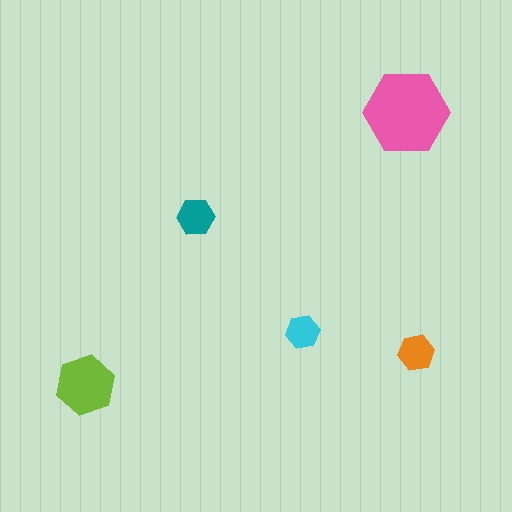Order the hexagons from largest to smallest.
the pink one, the lime one, the teal one, the orange one, the cyan one.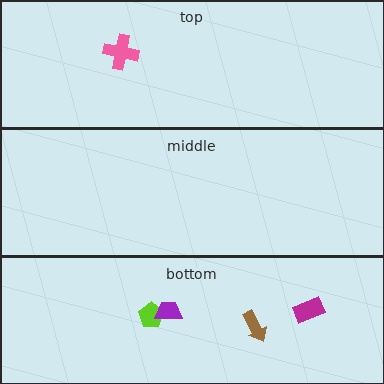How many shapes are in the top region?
1.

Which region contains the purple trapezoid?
The bottom region.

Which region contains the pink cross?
The top region.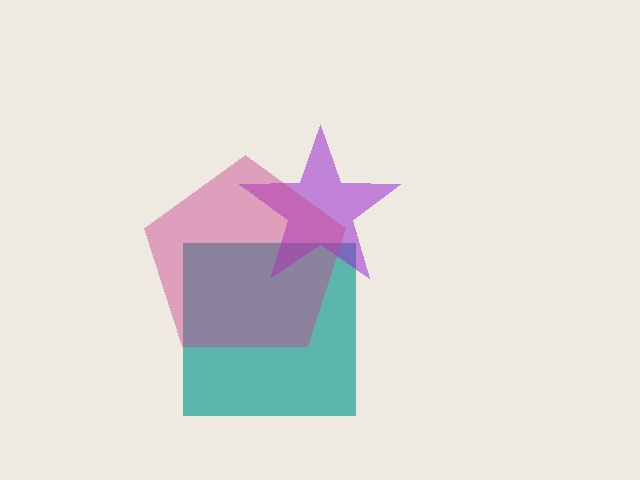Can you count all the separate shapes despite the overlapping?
Yes, there are 3 separate shapes.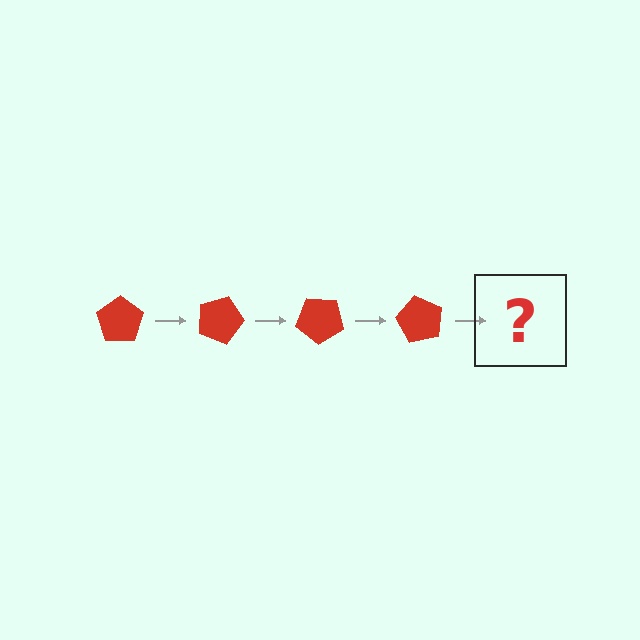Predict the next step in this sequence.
The next step is a red pentagon rotated 80 degrees.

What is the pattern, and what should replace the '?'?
The pattern is that the pentagon rotates 20 degrees each step. The '?' should be a red pentagon rotated 80 degrees.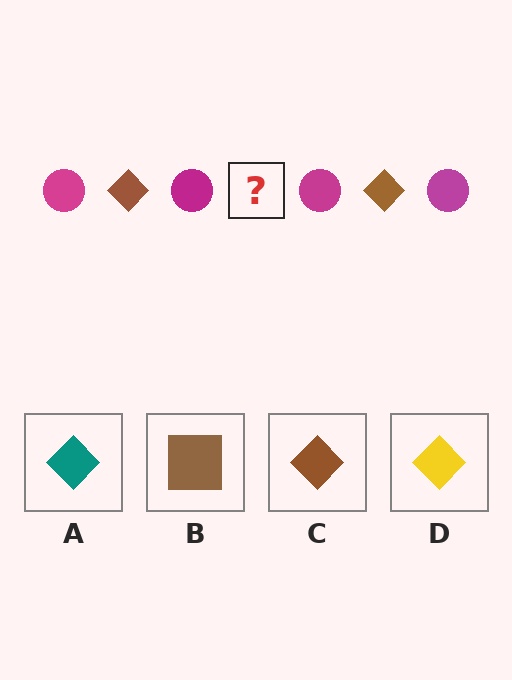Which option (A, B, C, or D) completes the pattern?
C.